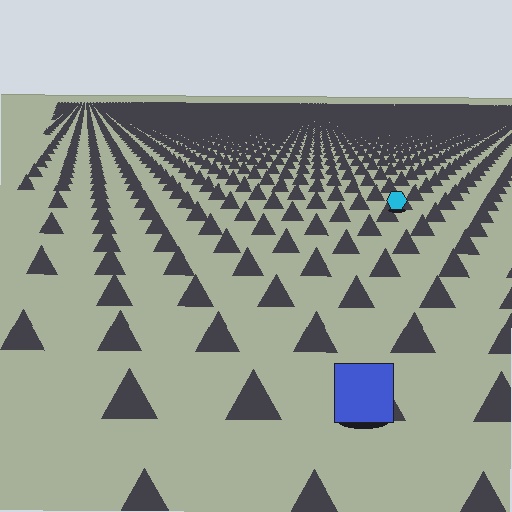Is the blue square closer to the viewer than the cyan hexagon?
Yes. The blue square is closer — you can tell from the texture gradient: the ground texture is coarser near it.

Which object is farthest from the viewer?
The cyan hexagon is farthest from the viewer. It appears smaller and the ground texture around it is denser.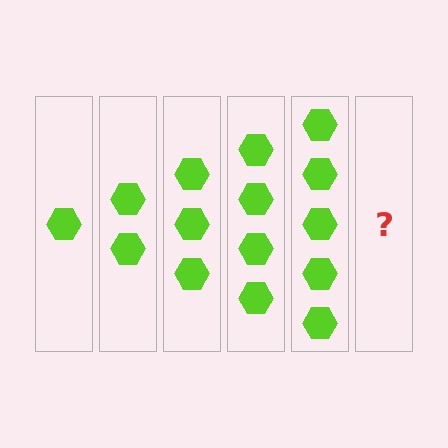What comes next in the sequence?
The next element should be 6 hexagons.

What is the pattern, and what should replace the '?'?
The pattern is that each step adds one more hexagon. The '?' should be 6 hexagons.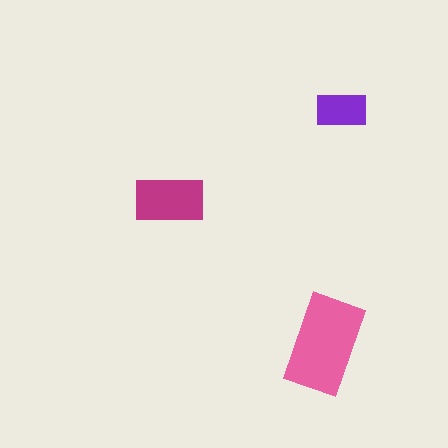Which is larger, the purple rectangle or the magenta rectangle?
The magenta one.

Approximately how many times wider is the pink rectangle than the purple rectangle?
About 2 times wider.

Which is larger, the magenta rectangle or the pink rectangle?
The pink one.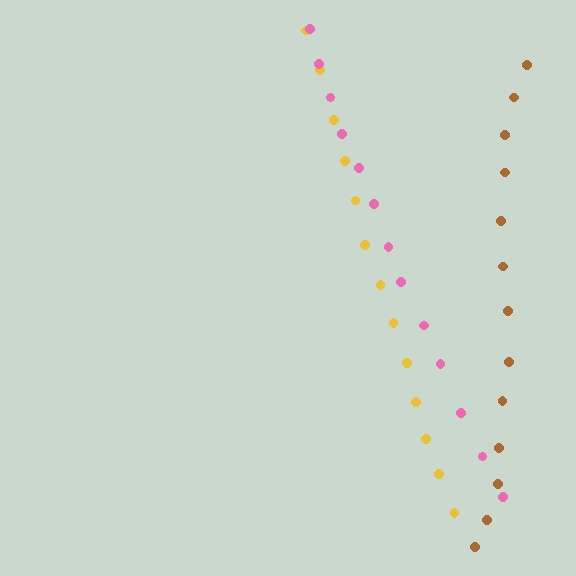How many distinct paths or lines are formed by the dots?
There are 3 distinct paths.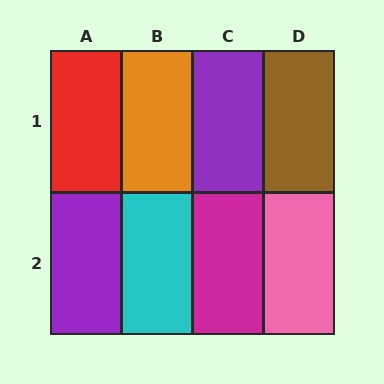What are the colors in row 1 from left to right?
Red, orange, purple, brown.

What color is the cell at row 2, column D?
Pink.